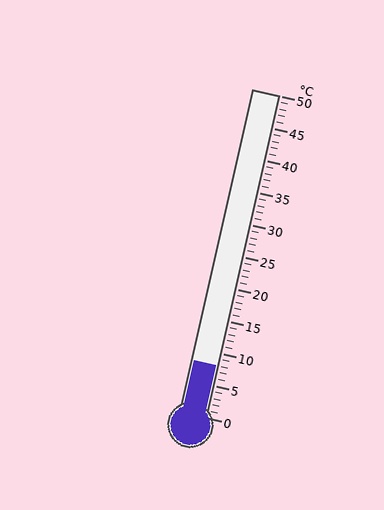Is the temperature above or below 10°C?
The temperature is below 10°C.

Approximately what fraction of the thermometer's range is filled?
The thermometer is filled to approximately 15% of its range.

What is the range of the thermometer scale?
The thermometer scale ranges from 0°C to 50°C.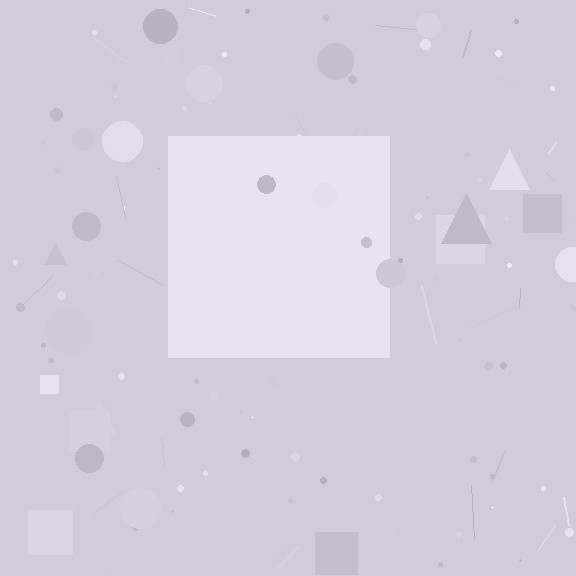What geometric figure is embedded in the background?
A square is embedded in the background.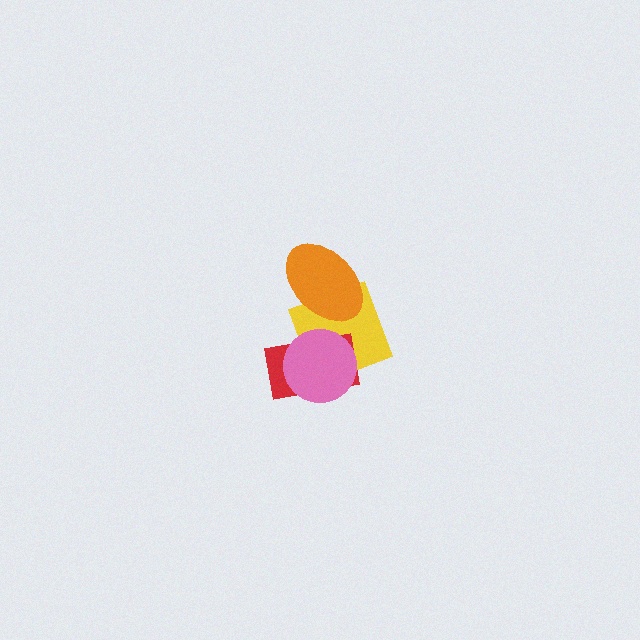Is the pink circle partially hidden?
No, no other shape covers it.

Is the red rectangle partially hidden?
Yes, it is partially covered by another shape.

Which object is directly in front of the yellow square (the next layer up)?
The red rectangle is directly in front of the yellow square.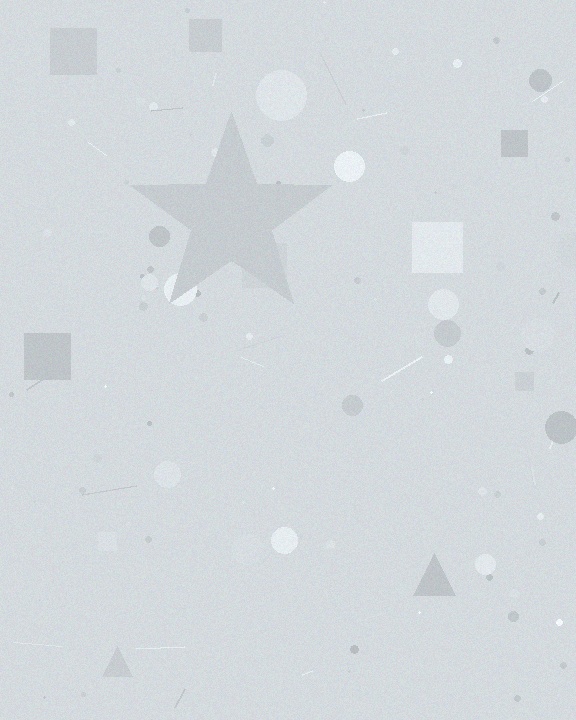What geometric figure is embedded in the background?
A star is embedded in the background.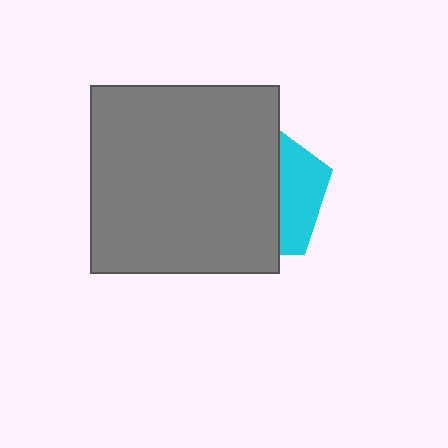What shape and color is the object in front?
The object in front is a gray square.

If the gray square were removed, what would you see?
You would see the complete cyan pentagon.